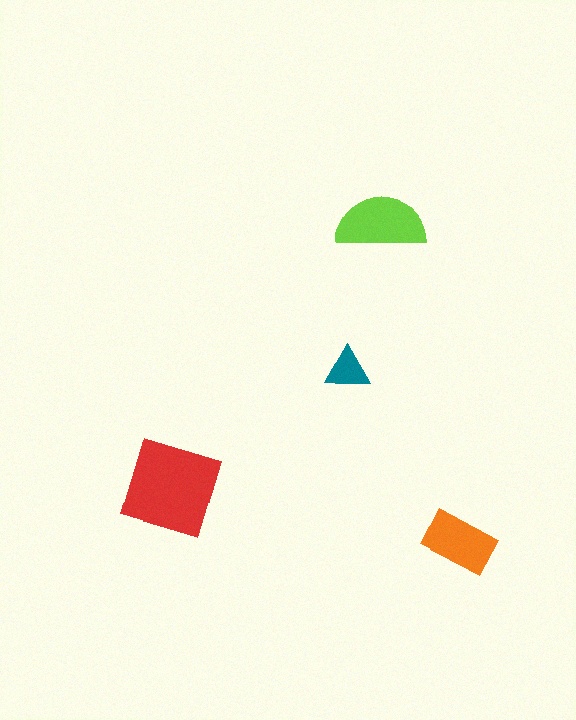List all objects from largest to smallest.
The red diamond, the lime semicircle, the orange rectangle, the teal triangle.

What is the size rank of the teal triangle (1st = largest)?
4th.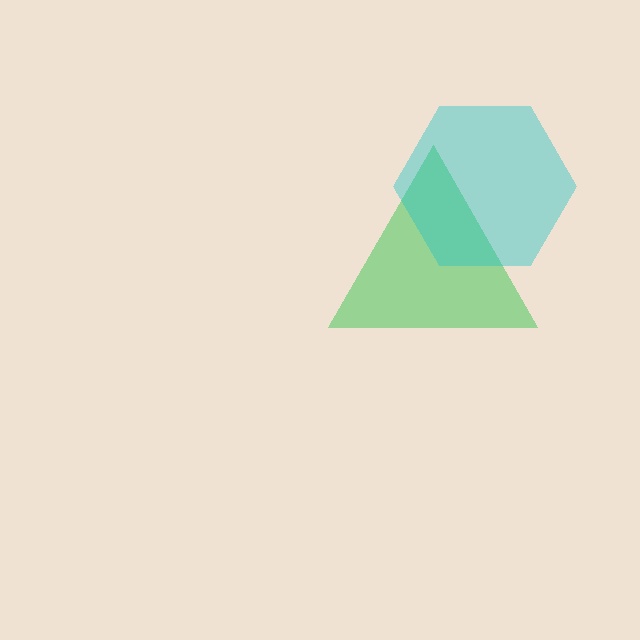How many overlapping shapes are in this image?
There are 2 overlapping shapes in the image.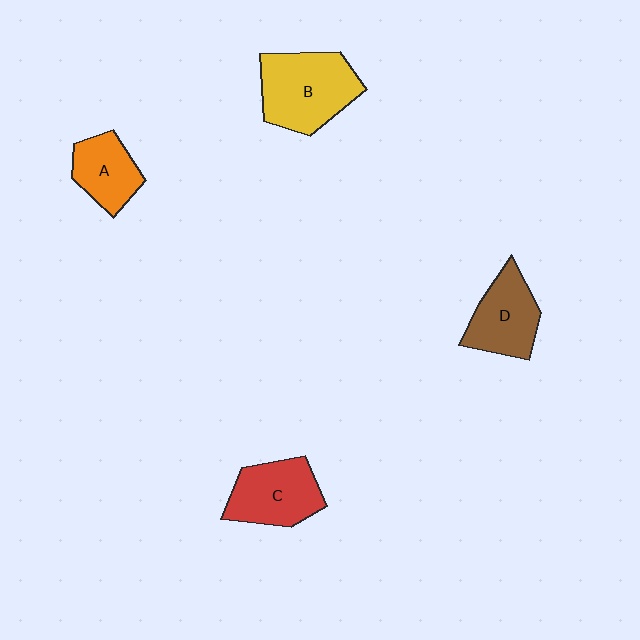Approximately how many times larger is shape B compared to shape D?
Approximately 1.4 times.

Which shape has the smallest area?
Shape A (orange).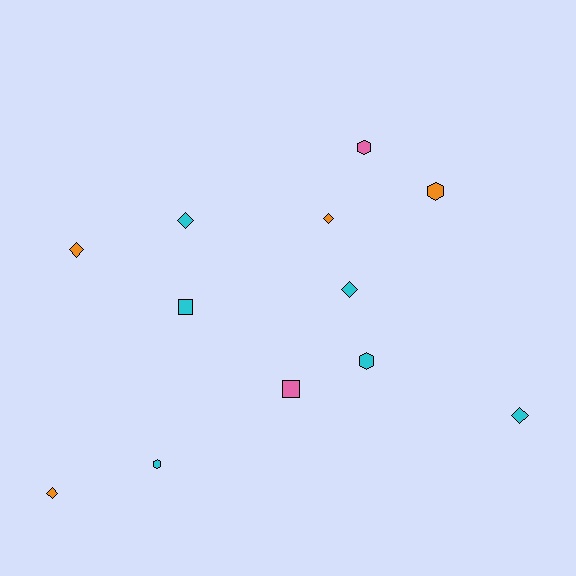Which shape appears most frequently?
Diamond, with 6 objects.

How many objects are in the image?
There are 12 objects.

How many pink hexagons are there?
There is 1 pink hexagon.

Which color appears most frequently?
Cyan, with 6 objects.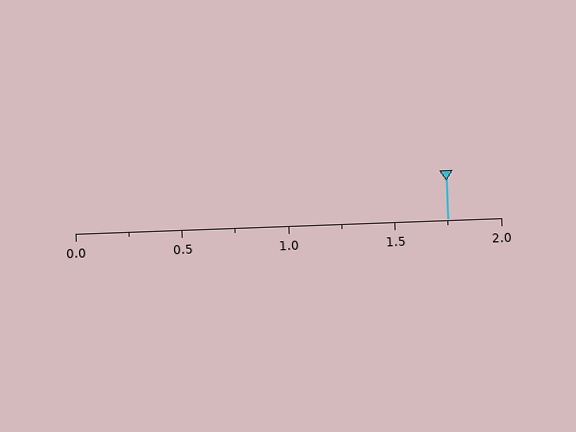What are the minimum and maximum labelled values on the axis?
The axis runs from 0.0 to 2.0.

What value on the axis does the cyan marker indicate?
The marker indicates approximately 1.75.